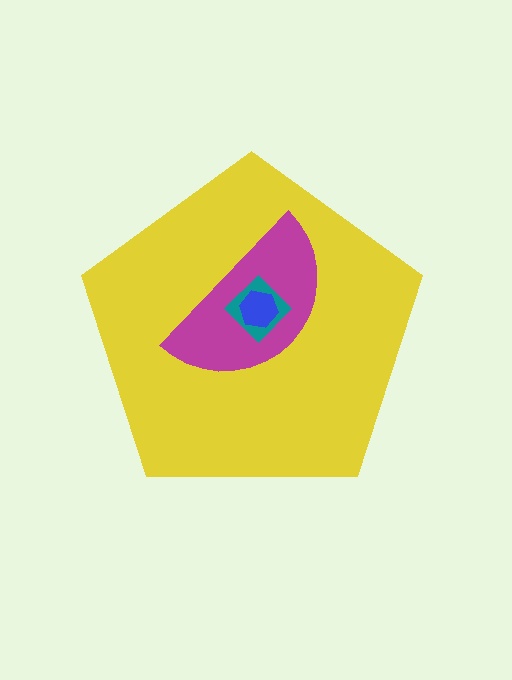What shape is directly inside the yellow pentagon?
The magenta semicircle.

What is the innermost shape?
The blue hexagon.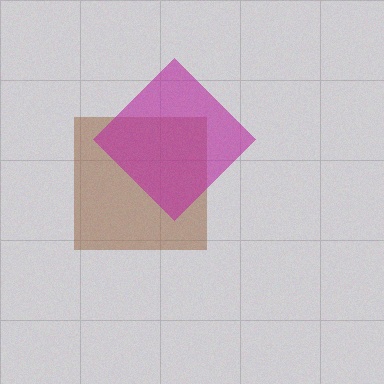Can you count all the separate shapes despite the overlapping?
Yes, there are 2 separate shapes.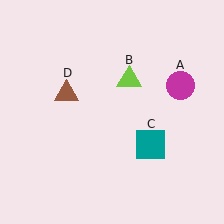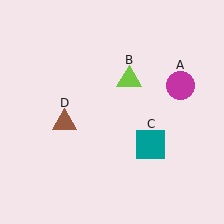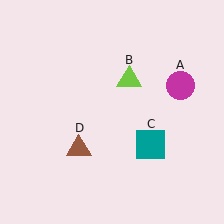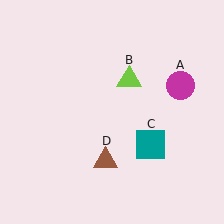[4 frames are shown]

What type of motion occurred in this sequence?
The brown triangle (object D) rotated counterclockwise around the center of the scene.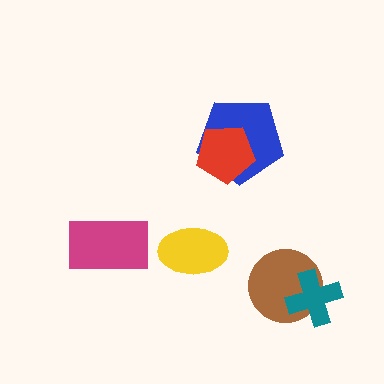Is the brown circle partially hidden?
Yes, it is partially covered by another shape.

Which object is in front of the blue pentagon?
The red pentagon is in front of the blue pentagon.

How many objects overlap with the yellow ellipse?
0 objects overlap with the yellow ellipse.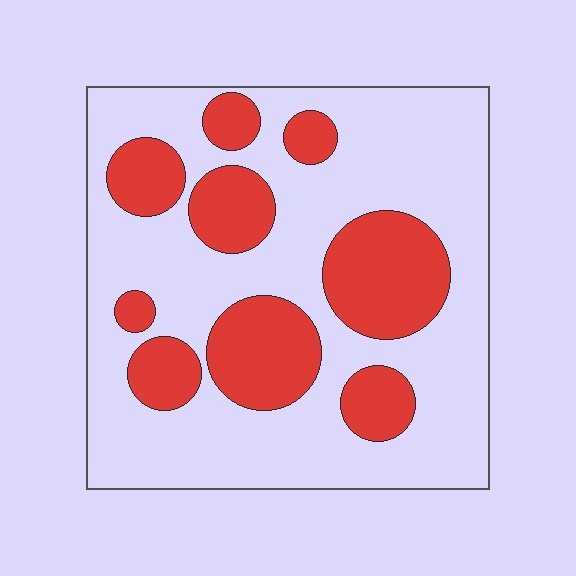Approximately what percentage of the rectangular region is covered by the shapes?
Approximately 30%.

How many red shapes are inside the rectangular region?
9.